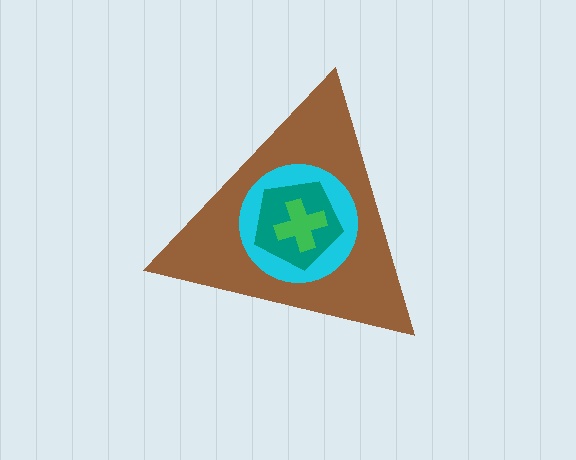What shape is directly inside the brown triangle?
The cyan circle.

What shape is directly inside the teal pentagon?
The green cross.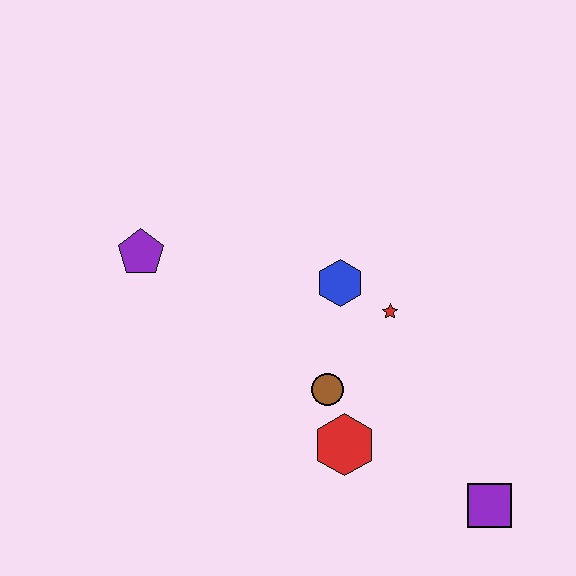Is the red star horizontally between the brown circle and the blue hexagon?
No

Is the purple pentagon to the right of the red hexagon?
No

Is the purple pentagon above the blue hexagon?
Yes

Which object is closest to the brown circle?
The red hexagon is closest to the brown circle.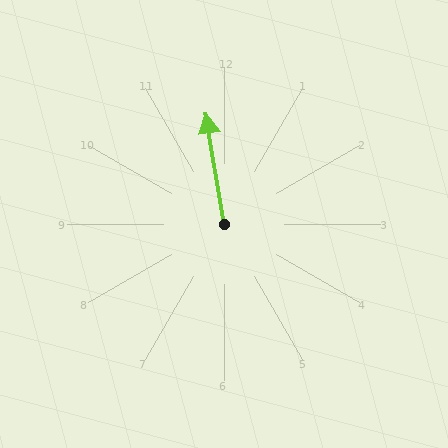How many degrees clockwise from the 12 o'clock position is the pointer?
Approximately 351 degrees.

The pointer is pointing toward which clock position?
Roughly 12 o'clock.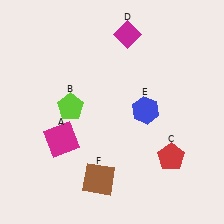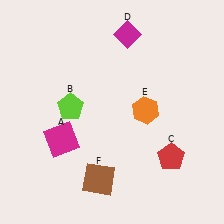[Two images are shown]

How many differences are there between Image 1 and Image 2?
There is 1 difference between the two images.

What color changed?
The hexagon (E) changed from blue in Image 1 to orange in Image 2.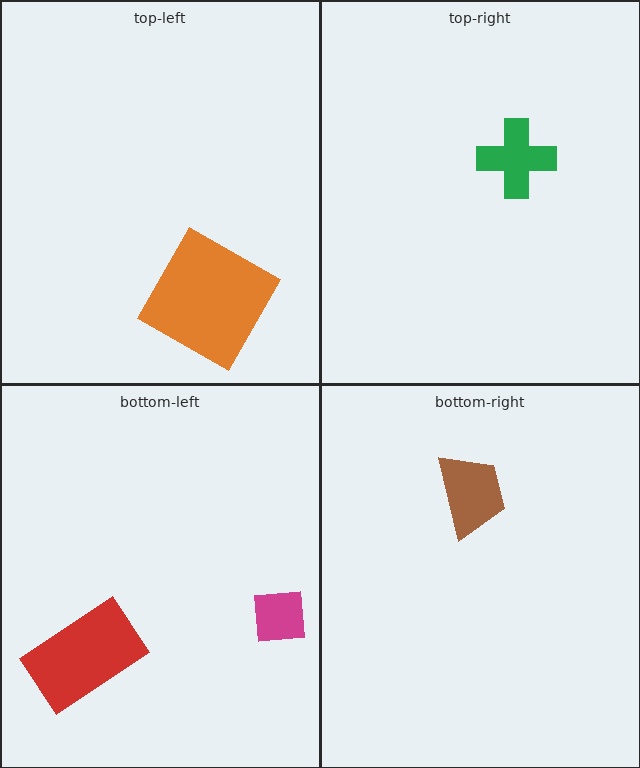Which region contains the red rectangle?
The bottom-left region.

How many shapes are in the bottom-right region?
1.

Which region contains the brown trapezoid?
The bottom-right region.